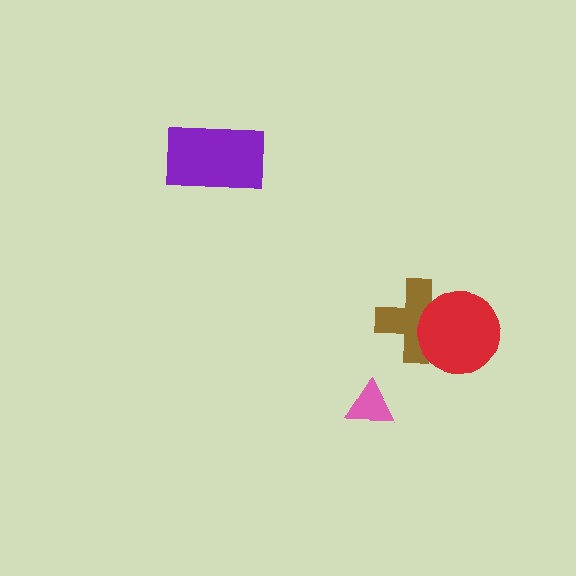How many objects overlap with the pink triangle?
0 objects overlap with the pink triangle.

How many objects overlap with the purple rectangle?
0 objects overlap with the purple rectangle.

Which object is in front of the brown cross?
The red circle is in front of the brown cross.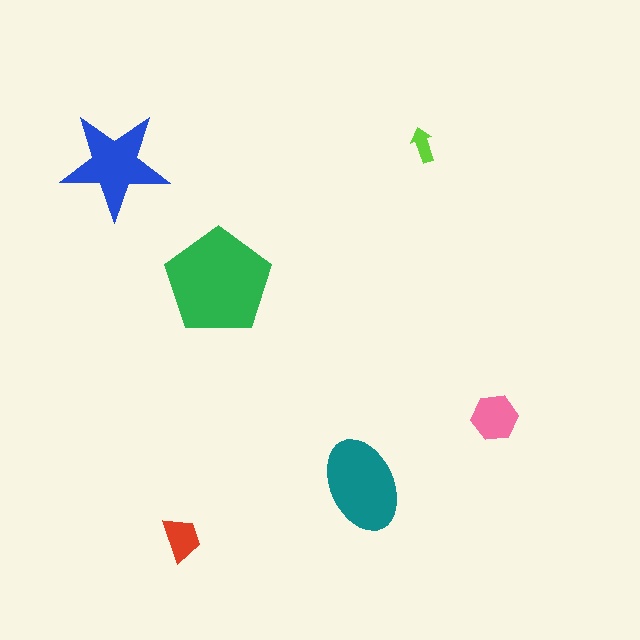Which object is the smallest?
The lime arrow.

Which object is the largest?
The green pentagon.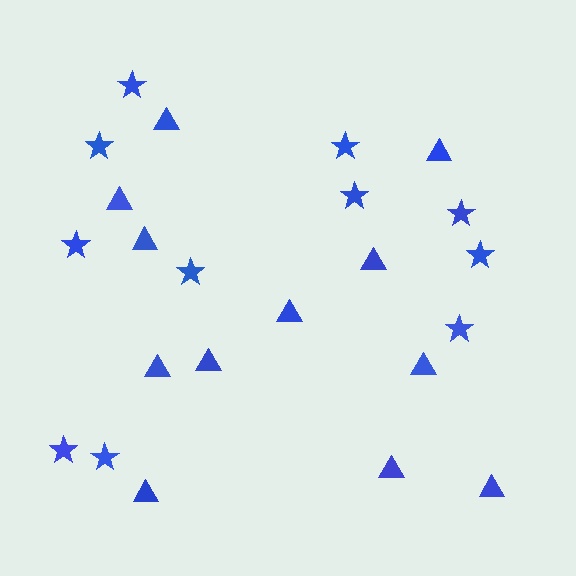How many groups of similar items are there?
There are 2 groups: one group of triangles (12) and one group of stars (11).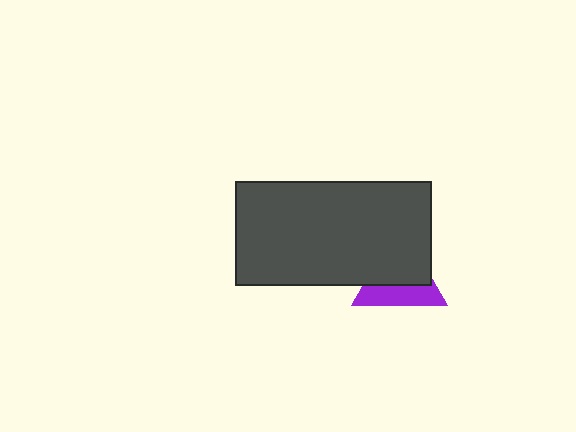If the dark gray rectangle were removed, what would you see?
You would see the complete purple triangle.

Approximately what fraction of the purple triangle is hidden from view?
Roughly 58% of the purple triangle is hidden behind the dark gray rectangle.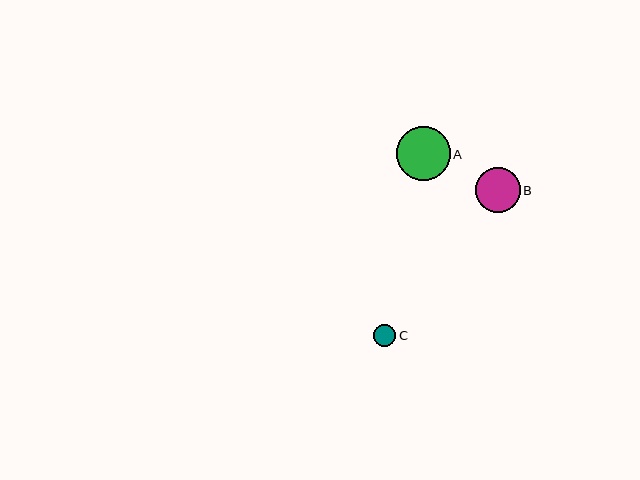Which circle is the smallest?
Circle C is the smallest with a size of approximately 22 pixels.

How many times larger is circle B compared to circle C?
Circle B is approximately 2.0 times the size of circle C.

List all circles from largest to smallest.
From largest to smallest: A, B, C.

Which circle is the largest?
Circle A is the largest with a size of approximately 54 pixels.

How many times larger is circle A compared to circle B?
Circle A is approximately 1.2 times the size of circle B.